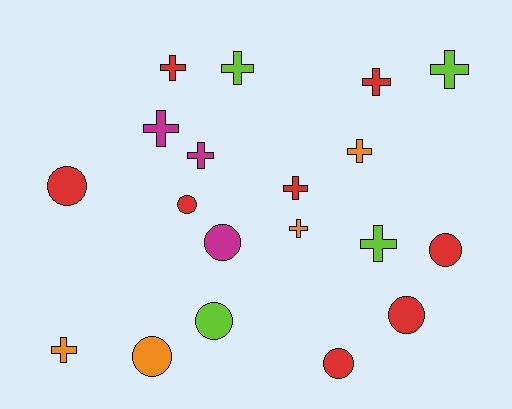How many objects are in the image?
There are 19 objects.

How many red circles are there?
There are 5 red circles.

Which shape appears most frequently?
Cross, with 11 objects.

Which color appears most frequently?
Red, with 8 objects.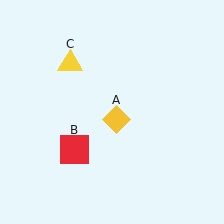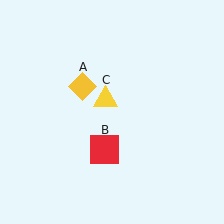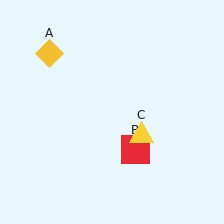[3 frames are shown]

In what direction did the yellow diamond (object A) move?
The yellow diamond (object A) moved up and to the left.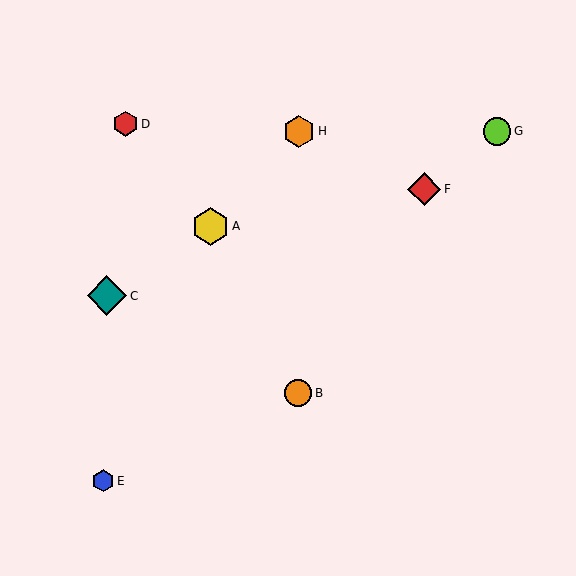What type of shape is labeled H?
Shape H is an orange hexagon.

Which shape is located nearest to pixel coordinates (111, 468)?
The blue hexagon (labeled E) at (103, 481) is nearest to that location.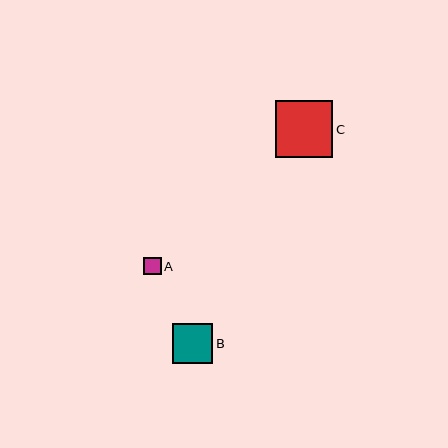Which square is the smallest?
Square A is the smallest with a size of approximately 17 pixels.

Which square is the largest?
Square C is the largest with a size of approximately 57 pixels.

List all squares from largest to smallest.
From largest to smallest: C, B, A.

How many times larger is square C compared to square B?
Square C is approximately 1.4 times the size of square B.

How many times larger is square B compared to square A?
Square B is approximately 2.4 times the size of square A.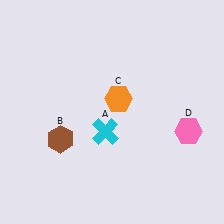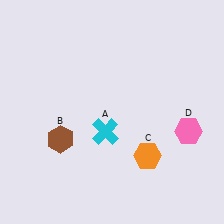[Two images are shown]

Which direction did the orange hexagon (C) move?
The orange hexagon (C) moved down.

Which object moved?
The orange hexagon (C) moved down.